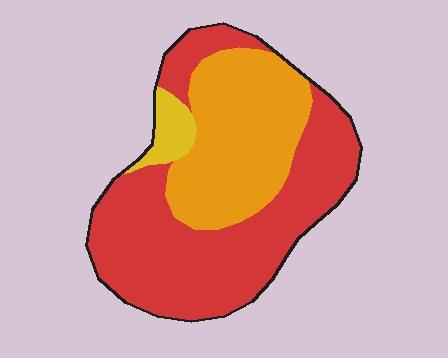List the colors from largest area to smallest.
From largest to smallest: red, orange, yellow.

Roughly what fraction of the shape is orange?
Orange takes up about three eighths (3/8) of the shape.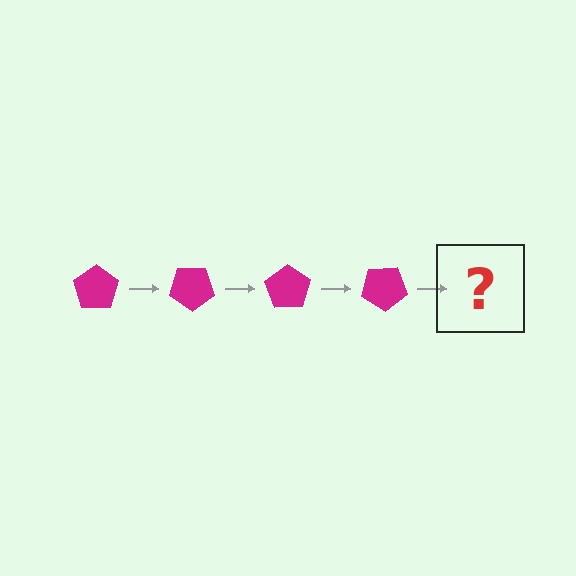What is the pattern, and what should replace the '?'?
The pattern is that the pentagon rotates 35 degrees each step. The '?' should be a magenta pentagon rotated 140 degrees.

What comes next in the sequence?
The next element should be a magenta pentagon rotated 140 degrees.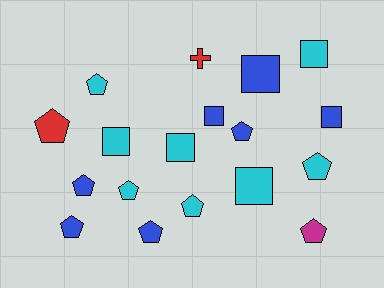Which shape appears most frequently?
Pentagon, with 10 objects.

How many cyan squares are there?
There are 4 cyan squares.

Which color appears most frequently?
Cyan, with 8 objects.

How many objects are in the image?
There are 18 objects.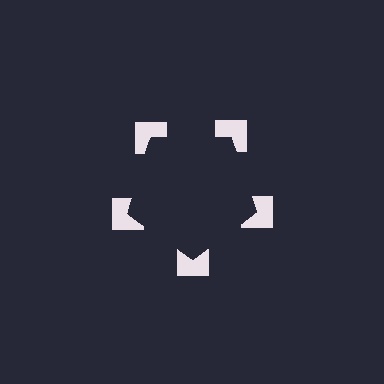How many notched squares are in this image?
There are 5 — one at each vertex of the illusory pentagon.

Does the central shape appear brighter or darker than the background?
It typically appears slightly darker than the background, even though no actual brightness change is drawn.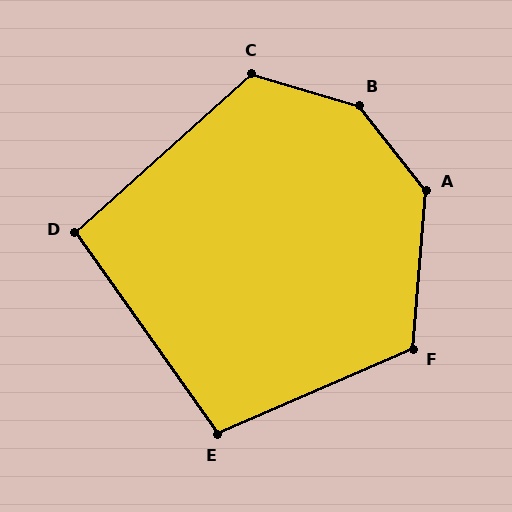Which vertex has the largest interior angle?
B, at approximately 145 degrees.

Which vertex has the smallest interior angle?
D, at approximately 97 degrees.